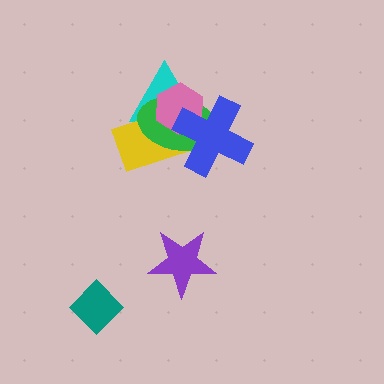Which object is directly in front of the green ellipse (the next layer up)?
The pink hexagon is directly in front of the green ellipse.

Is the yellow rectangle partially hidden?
Yes, it is partially covered by another shape.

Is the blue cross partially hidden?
No, no other shape covers it.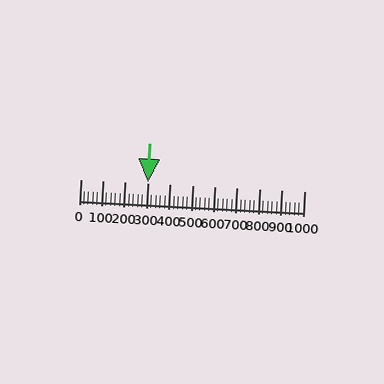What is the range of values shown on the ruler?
The ruler shows values from 0 to 1000.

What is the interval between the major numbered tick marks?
The major tick marks are spaced 100 units apart.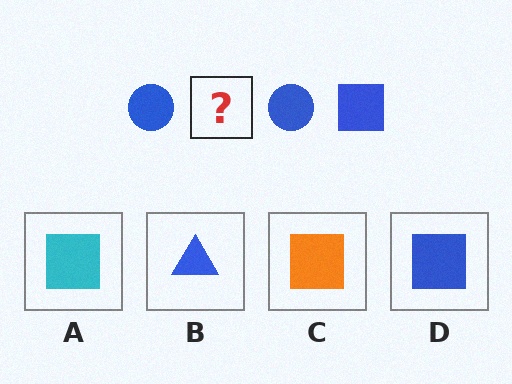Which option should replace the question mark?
Option D.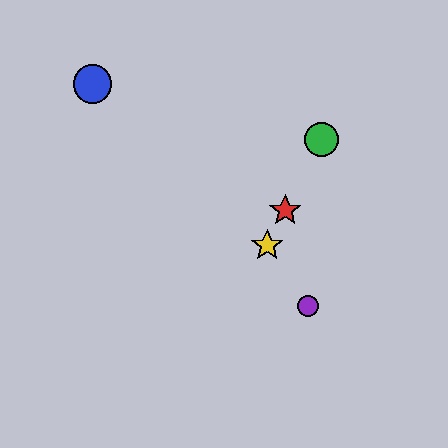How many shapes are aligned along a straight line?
3 shapes (the red star, the green circle, the yellow star) are aligned along a straight line.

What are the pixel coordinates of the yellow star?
The yellow star is at (267, 246).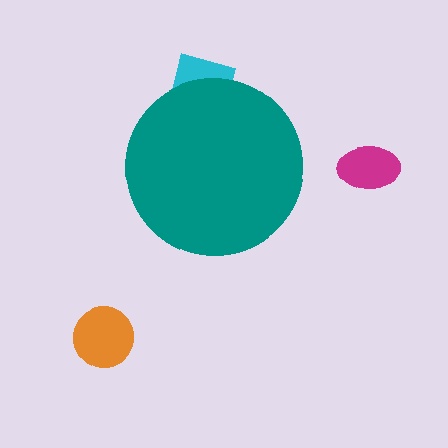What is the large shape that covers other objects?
A teal circle.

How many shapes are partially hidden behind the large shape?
1 shape is partially hidden.